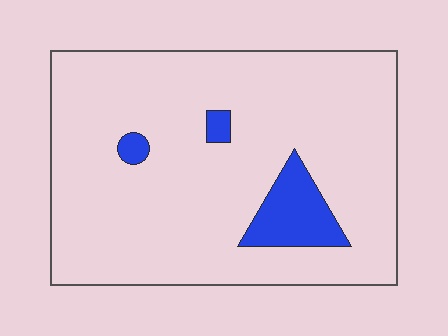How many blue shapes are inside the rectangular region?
3.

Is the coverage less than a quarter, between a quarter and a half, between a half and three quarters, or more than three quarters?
Less than a quarter.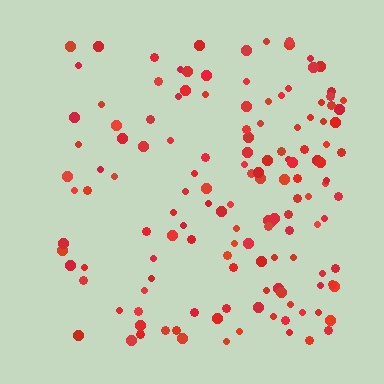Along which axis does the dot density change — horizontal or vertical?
Horizontal.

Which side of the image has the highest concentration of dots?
The right.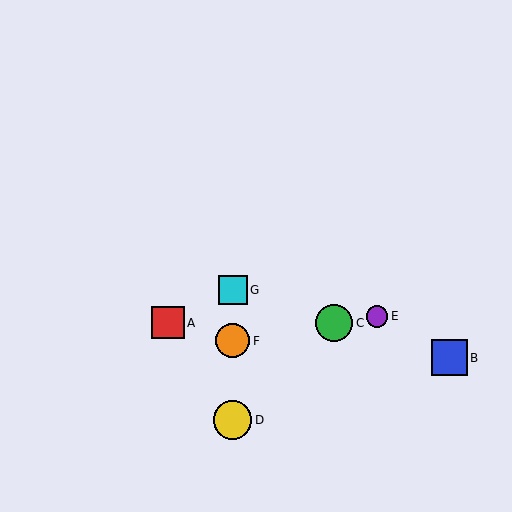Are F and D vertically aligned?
Yes, both are at x≈233.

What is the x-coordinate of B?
Object B is at x≈449.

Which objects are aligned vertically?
Objects D, F, G are aligned vertically.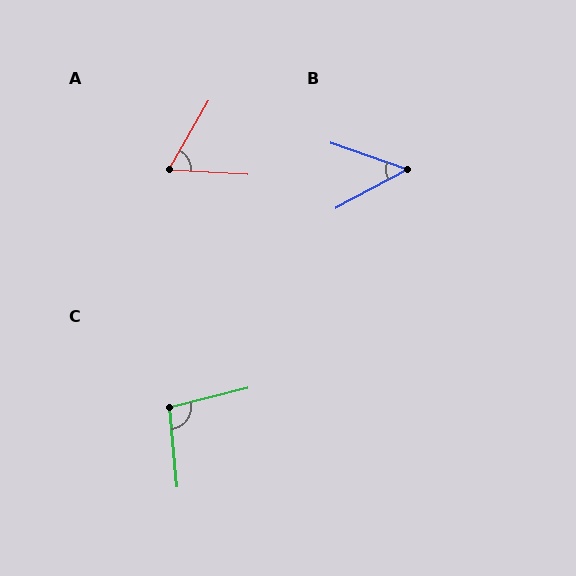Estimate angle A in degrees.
Approximately 63 degrees.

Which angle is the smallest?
B, at approximately 48 degrees.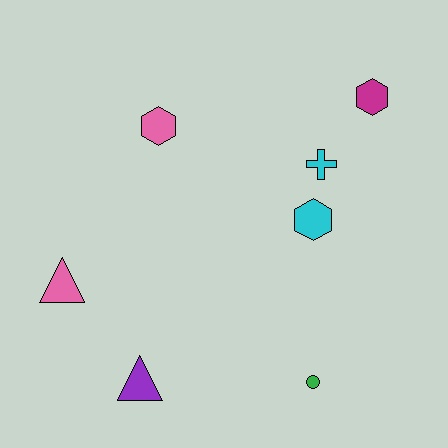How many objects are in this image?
There are 7 objects.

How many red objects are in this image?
There are no red objects.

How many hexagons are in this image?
There are 3 hexagons.